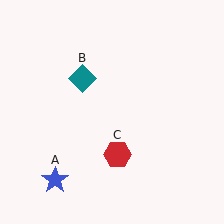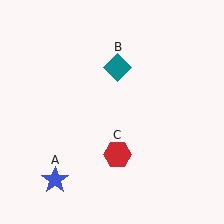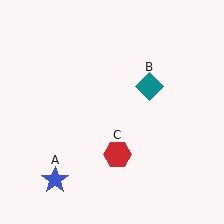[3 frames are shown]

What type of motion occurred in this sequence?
The teal diamond (object B) rotated clockwise around the center of the scene.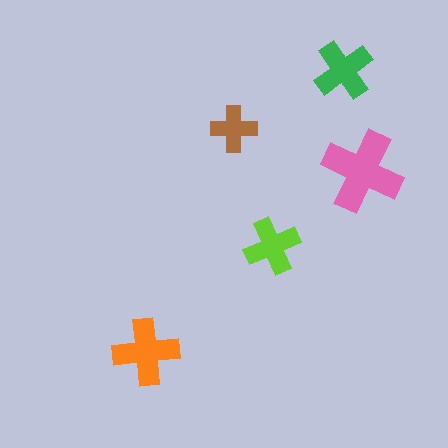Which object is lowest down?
The orange cross is bottommost.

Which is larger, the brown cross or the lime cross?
The lime one.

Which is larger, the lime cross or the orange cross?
The orange one.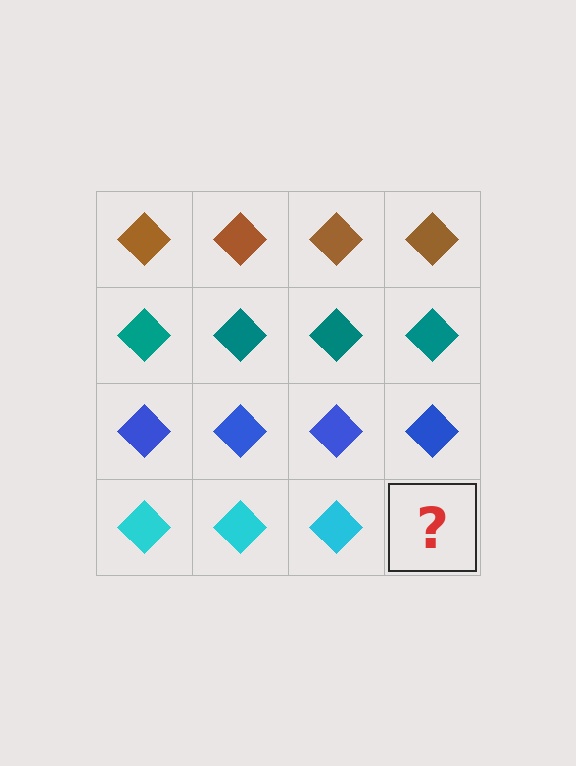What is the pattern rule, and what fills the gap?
The rule is that each row has a consistent color. The gap should be filled with a cyan diamond.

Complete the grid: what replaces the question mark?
The question mark should be replaced with a cyan diamond.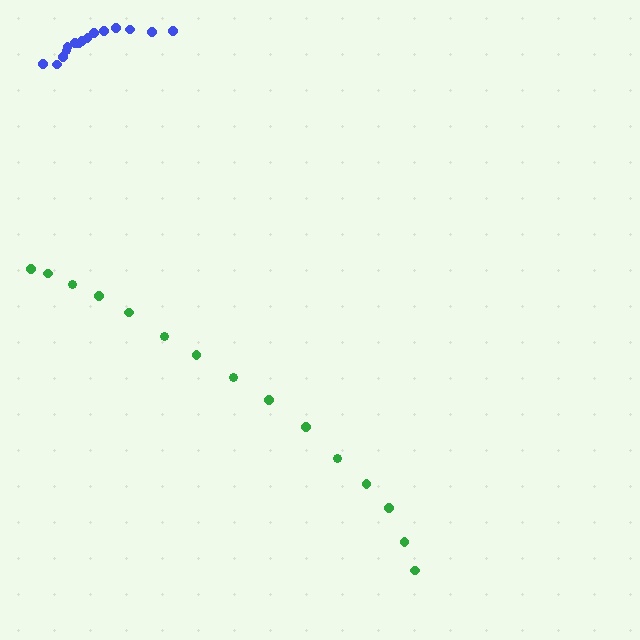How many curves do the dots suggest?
There are 2 distinct paths.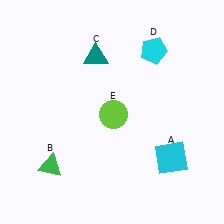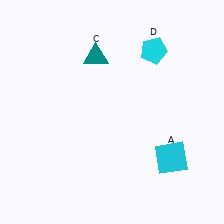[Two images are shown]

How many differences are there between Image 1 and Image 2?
There are 2 differences between the two images.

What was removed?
The green triangle (B), the lime circle (E) were removed in Image 2.